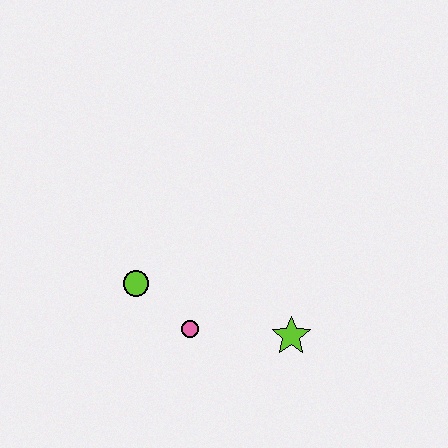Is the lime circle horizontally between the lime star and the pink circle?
No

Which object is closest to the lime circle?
The pink circle is closest to the lime circle.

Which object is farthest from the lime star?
The lime circle is farthest from the lime star.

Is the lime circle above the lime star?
Yes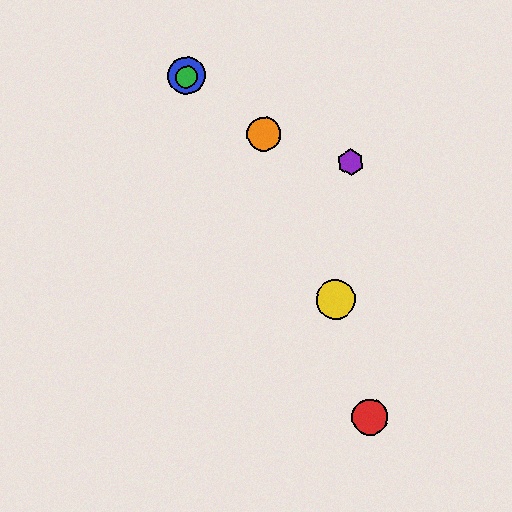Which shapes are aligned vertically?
The blue circle, the green circle are aligned vertically.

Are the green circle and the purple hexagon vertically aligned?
No, the green circle is at x≈187 and the purple hexagon is at x≈351.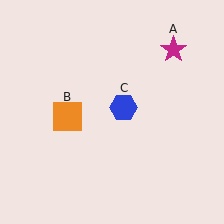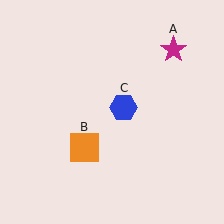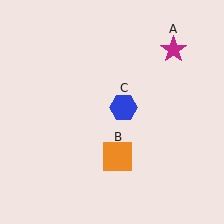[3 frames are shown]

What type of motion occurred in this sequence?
The orange square (object B) rotated counterclockwise around the center of the scene.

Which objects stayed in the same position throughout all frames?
Magenta star (object A) and blue hexagon (object C) remained stationary.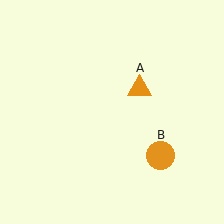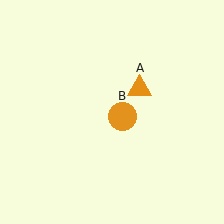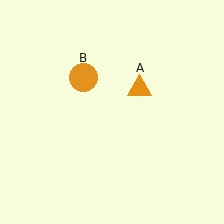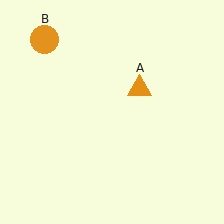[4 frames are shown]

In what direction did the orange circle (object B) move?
The orange circle (object B) moved up and to the left.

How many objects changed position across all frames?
1 object changed position: orange circle (object B).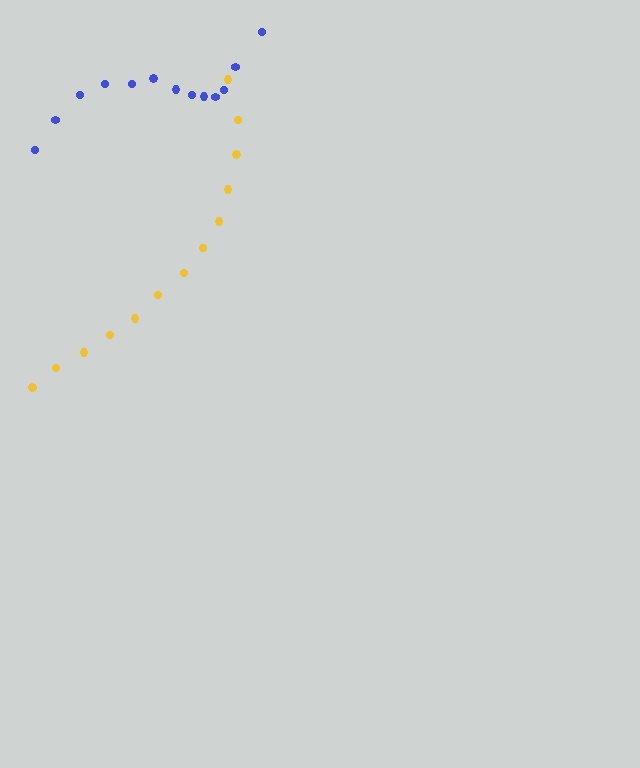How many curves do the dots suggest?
There are 2 distinct paths.